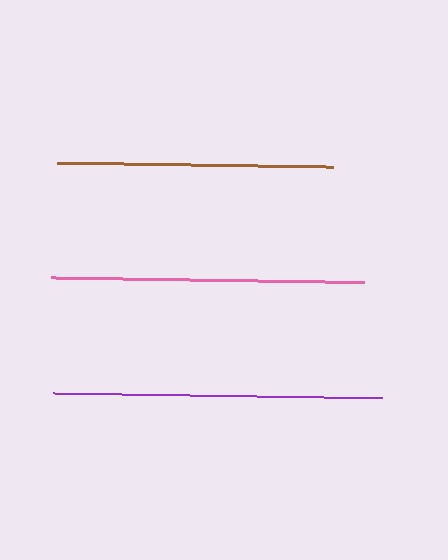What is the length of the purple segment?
The purple segment is approximately 329 pixels long.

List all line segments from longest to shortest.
From longest to shortest: purple, pink, brown.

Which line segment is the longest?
The purple line is the longest at approximately 329 pixels.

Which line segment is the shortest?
The brown line is the shortest at approximately 276 pixels.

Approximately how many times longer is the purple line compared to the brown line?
The purple line is approximately 1.2 times the length of the brown line.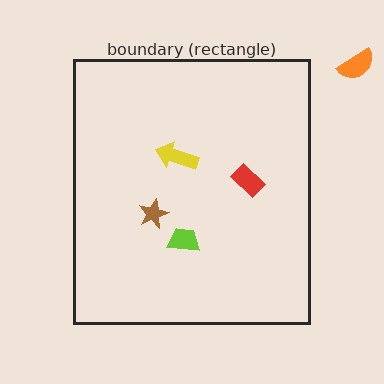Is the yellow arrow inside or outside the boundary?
Inside.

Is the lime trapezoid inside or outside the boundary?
Inside.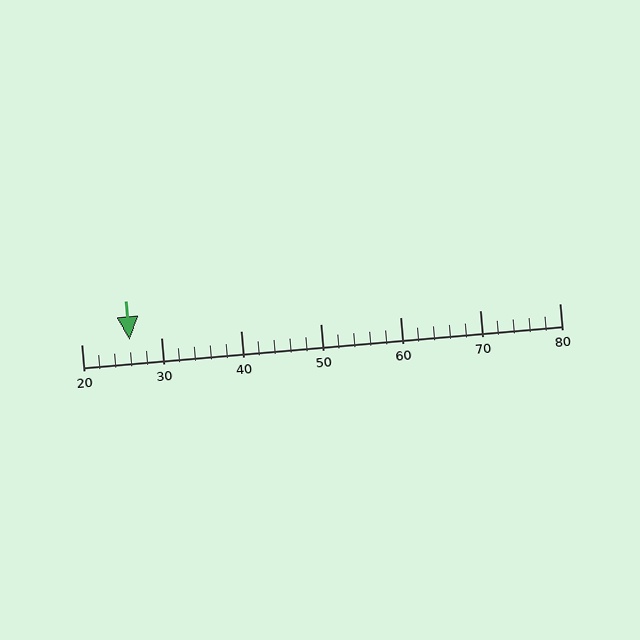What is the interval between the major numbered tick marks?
The major tick marks are spaced 10 units apart.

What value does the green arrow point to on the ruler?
The green arrow points to approximately 26.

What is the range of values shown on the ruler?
The ruler shows values from 20 to 80.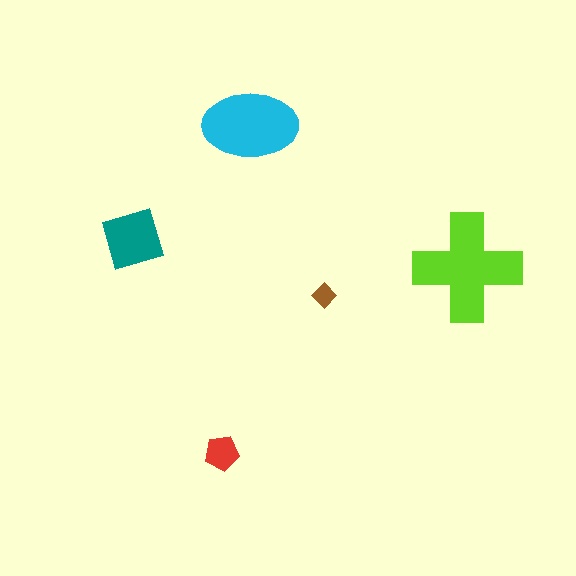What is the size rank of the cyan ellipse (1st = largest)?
2nd.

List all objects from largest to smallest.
The lime cross, the cyan ellipse, the teal square, the red pentagon, the brown diamond.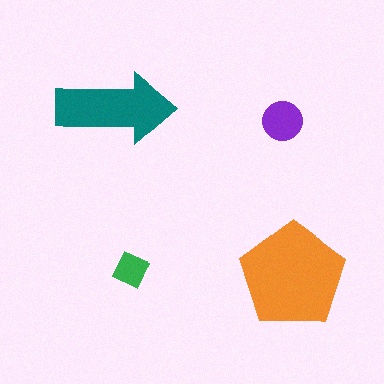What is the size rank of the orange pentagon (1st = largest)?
1st.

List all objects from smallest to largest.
The green diamond, the purple circle, the teal arrow, the orange pentagon.